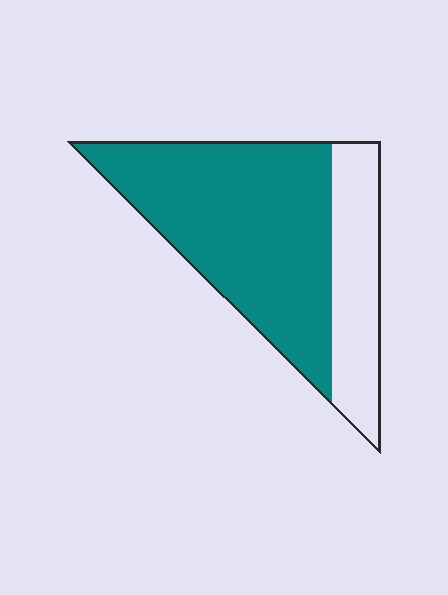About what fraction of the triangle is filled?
About three quarters (3/4).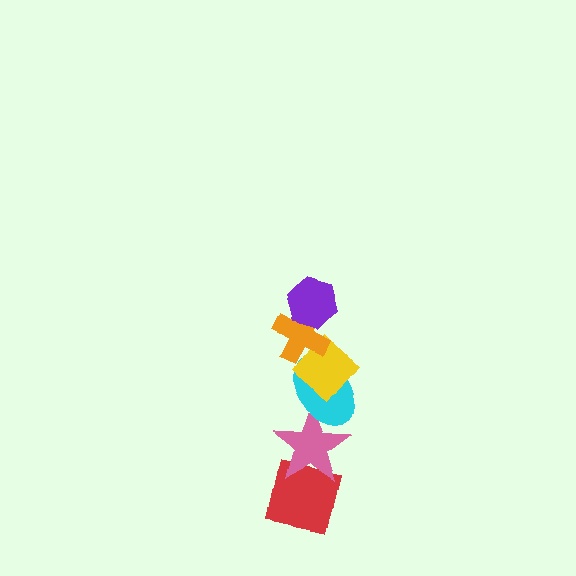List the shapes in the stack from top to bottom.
From top to bottom: the purple hexagon, the orange cross, the yellow diamond, the cyan ellipse, the pink star, the red square.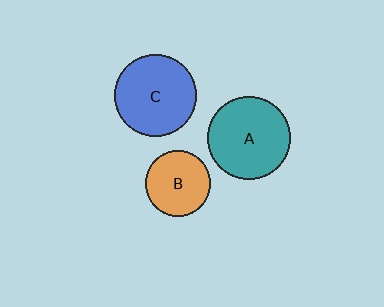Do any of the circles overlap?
No, none of the circles overlap.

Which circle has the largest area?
Circle A (teal).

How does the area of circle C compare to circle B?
Approximately 1.6 times.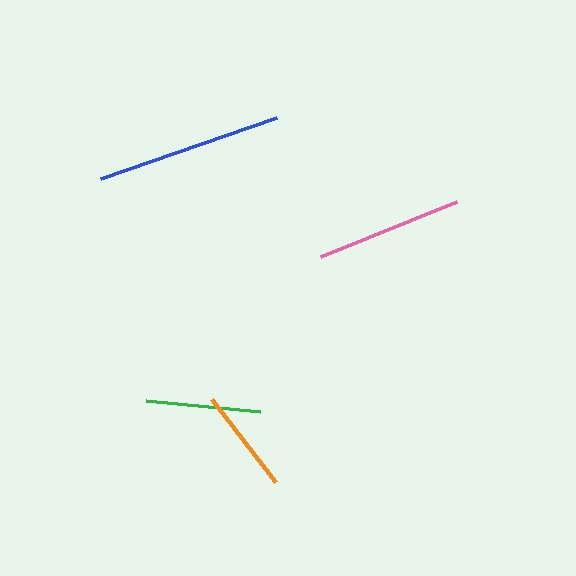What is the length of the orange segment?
The orange segment is approximately 105 pixels long.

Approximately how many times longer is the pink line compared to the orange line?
The pink line is approximately 1.4 times the length of the orange line.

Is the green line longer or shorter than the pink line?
The pink line is longer than the green line.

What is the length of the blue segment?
The blue segment is approximately 186 pixels long.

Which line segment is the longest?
The blue line is the longest at approximately 186 pixels.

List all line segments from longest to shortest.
From longest to shortest: blue, pink, green, orange.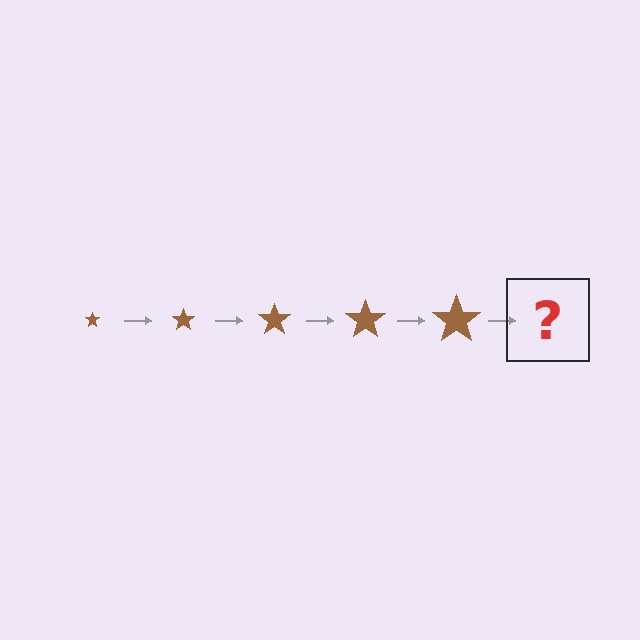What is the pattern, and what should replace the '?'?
The pattern is that the star gets progressively larger each step. The '?' should be a brown star, larger than the previous one.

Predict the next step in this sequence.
The next step is a brown star, larger than the previous one.